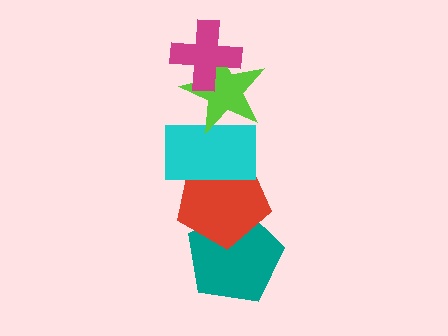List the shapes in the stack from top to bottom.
From top to bottom: the magenta cross, the lime star, the cyan rectangle, the red pentagon, the teal pentagon.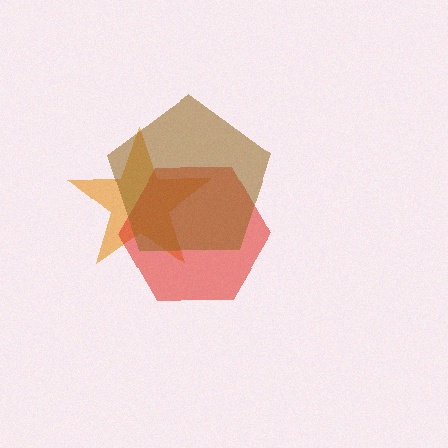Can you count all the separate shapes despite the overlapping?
Yes, there are 3 separate shapes.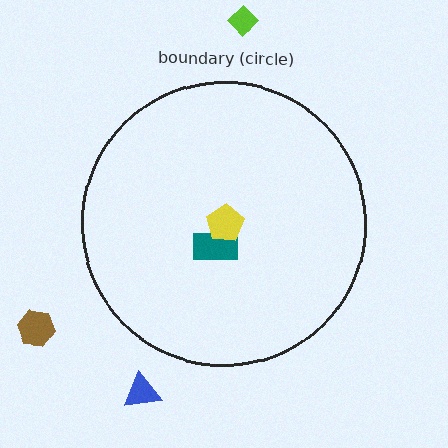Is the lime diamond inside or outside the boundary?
Outside.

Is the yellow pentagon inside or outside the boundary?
Inside.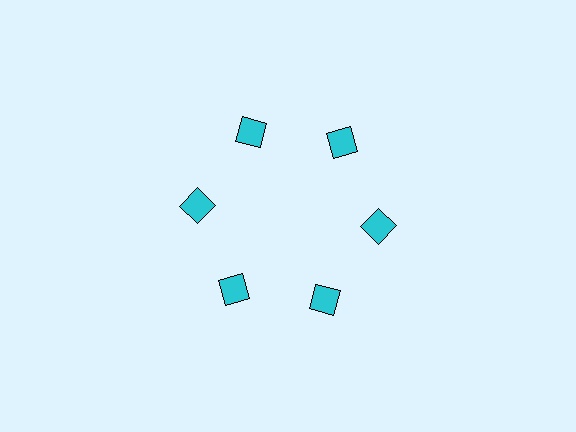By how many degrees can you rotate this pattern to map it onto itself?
The pattern maps onto itself every 60 degrees of rotation.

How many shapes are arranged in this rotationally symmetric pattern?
There are 6 shapes, arranged in 6 groups of 1.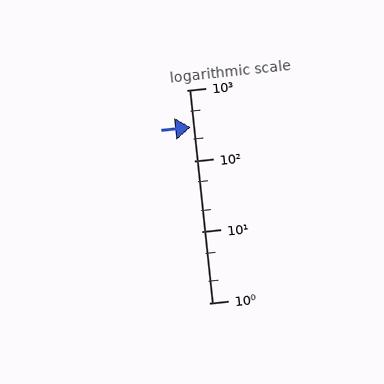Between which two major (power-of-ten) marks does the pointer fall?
The pointer is between 100 and 1000.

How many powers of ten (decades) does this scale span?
The scale spans 3 decades, from 1 to 1000.